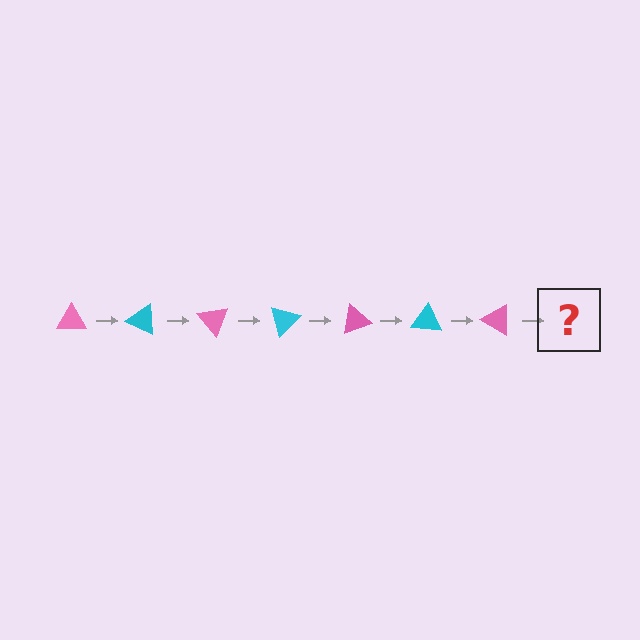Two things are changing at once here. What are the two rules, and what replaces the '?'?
The two rules are that it rotates 25 degrees each step and the color cycles through pink and cyan. The '?' should be a cyan triangle, rotated 175 degrees from the start.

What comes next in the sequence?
The next element should be a cyan triangle, rotated 175 degrees from the start.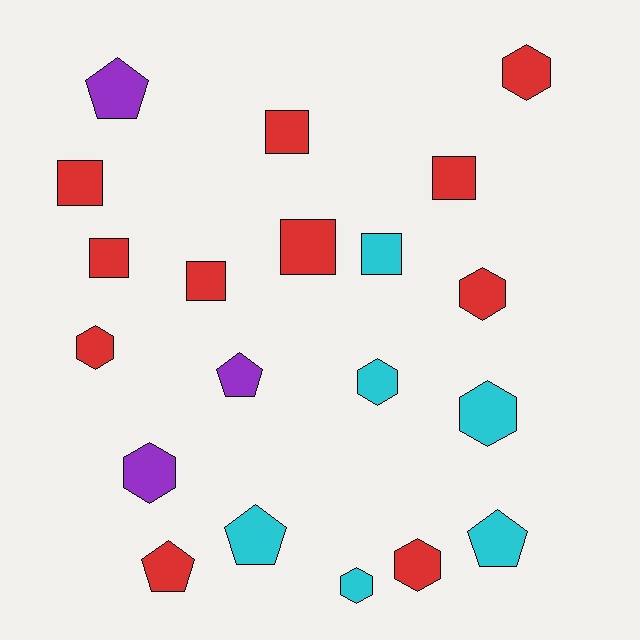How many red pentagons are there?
There is 1 red pentagon.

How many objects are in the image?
There are 20 objects.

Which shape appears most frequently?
Hexagon, with 8 objects.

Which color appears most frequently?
Red, with 11 objects.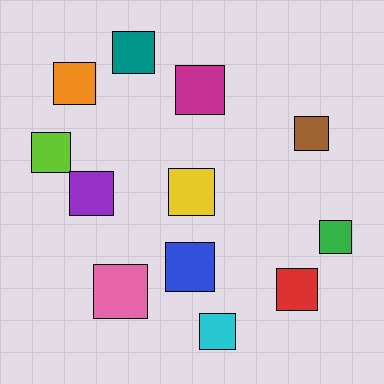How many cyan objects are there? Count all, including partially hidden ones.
There is 1 cyan object.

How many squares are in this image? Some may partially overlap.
There are 12 squares.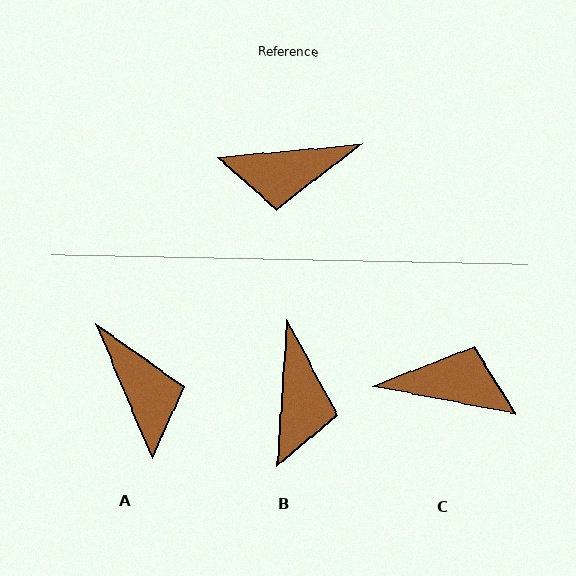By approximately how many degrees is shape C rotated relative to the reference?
Approximately 164 degrees counter-clockwise.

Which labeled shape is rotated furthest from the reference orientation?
C, about 164 degrees away.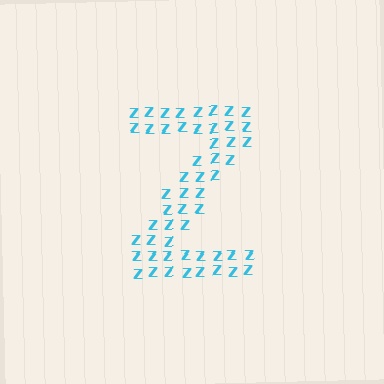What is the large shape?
The large shape is the letter Z.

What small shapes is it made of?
It is made of small letter Z's.